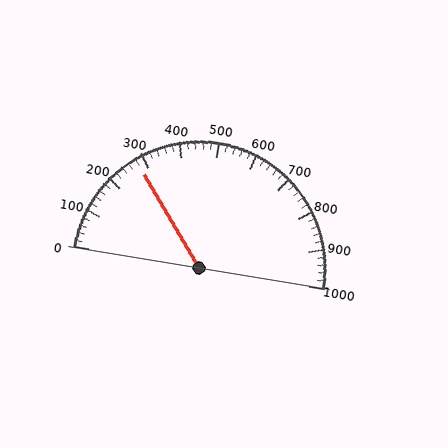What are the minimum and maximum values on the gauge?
The gauge ranges from 0 to 1000.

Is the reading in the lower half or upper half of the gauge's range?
The reading is in the lower half of the range (0 to 1000).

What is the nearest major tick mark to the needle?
The nearest major tick mark is 300.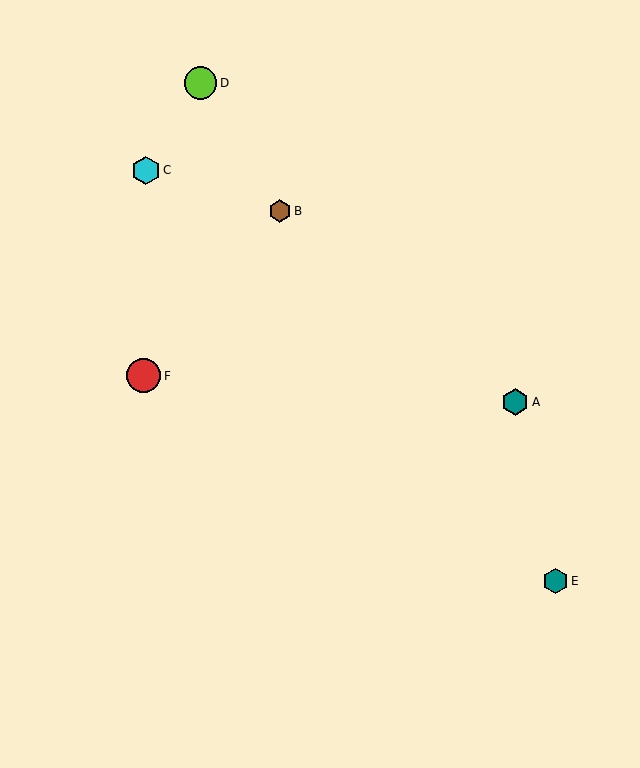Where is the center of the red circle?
The center of the red circle is at (144, 376).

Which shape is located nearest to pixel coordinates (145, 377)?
The red circle (labeled F) at (144, 376) is nearest to that location.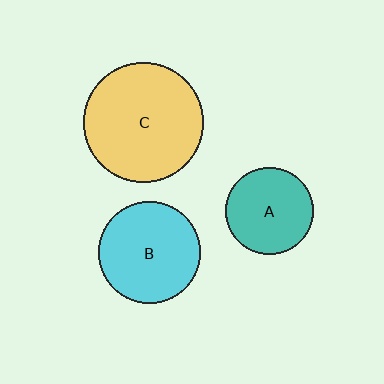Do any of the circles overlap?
No, none of the circles overlap.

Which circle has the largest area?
Circle C (yellow).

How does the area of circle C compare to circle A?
Approximately 1.9 times.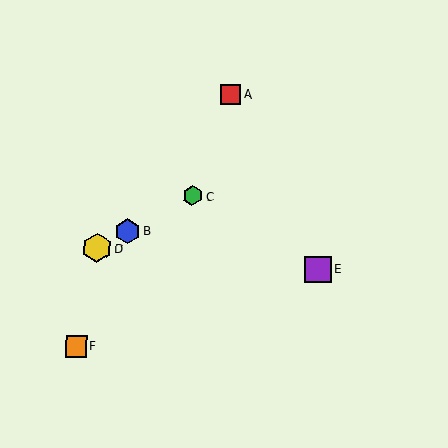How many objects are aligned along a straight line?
3 objects (B, C, D) are aligned along a straight line.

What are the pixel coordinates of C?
Object C is at (192, 196).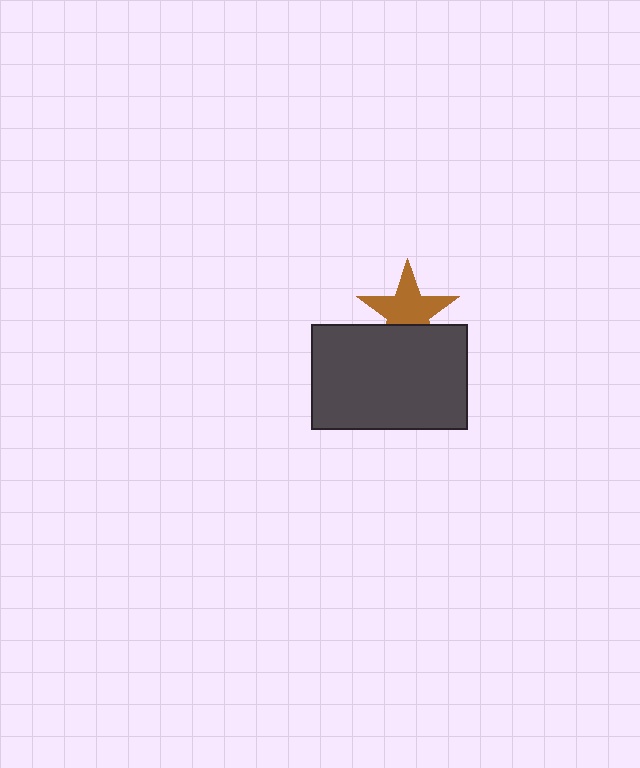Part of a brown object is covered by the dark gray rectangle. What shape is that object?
It is a star.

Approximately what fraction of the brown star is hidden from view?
Roughly 31% of the brown star is hidden behind the dark gray rectangle.